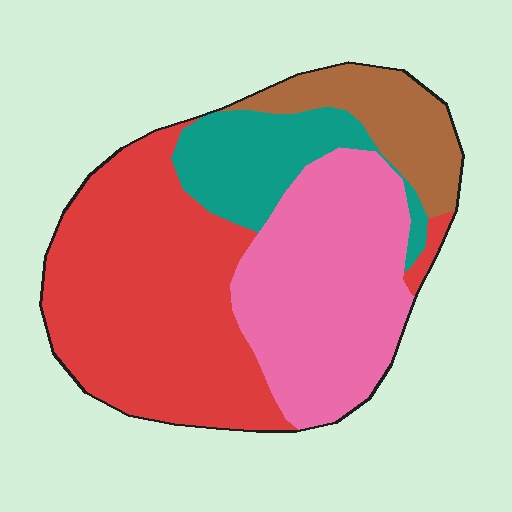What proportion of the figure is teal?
Teal takes up about one eighth (1/8) of the figure.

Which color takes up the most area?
Red, at roughly 40%.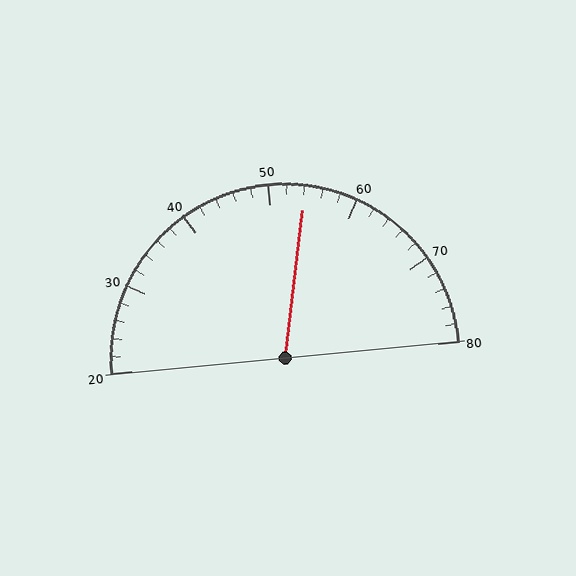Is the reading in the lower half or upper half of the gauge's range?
The reading is in the upper half of the range (20 to 80).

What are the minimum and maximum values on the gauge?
The gauge ranges from 20 to 80.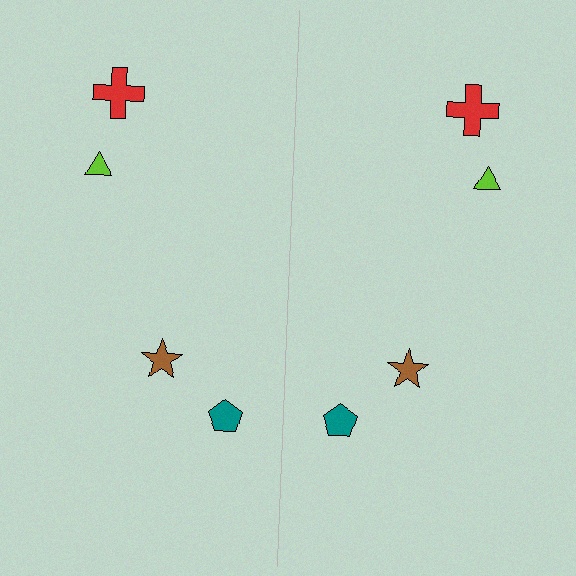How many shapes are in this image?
There are 8 shapes in this image.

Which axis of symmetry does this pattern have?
The pattern has a vertical axis of symmetry running through the center of the image.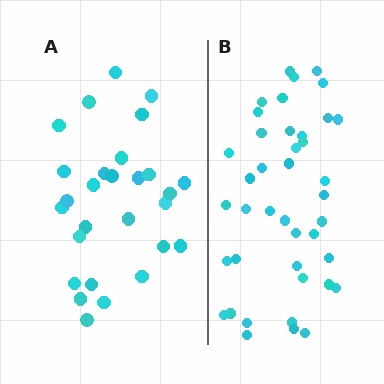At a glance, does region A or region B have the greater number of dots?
Region B (the right region) has more dots.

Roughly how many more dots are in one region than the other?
Region B has approximately 15 more dots than region A.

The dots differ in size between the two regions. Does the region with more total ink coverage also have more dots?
No. Region A has more total ink coverage because its dots are larger, but region B actually contains more individual dots. Total area can be misleading — the number of items is what matters here.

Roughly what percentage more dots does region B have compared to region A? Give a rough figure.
About 45% more.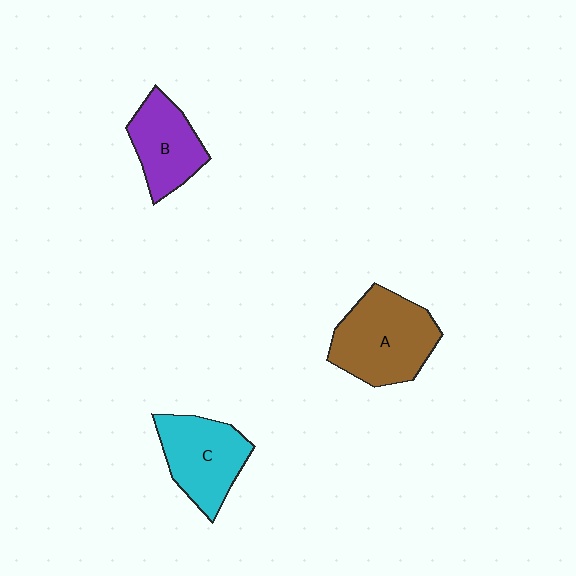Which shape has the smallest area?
Shape B (purple).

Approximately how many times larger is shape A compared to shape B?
Approximately 1.4 times.